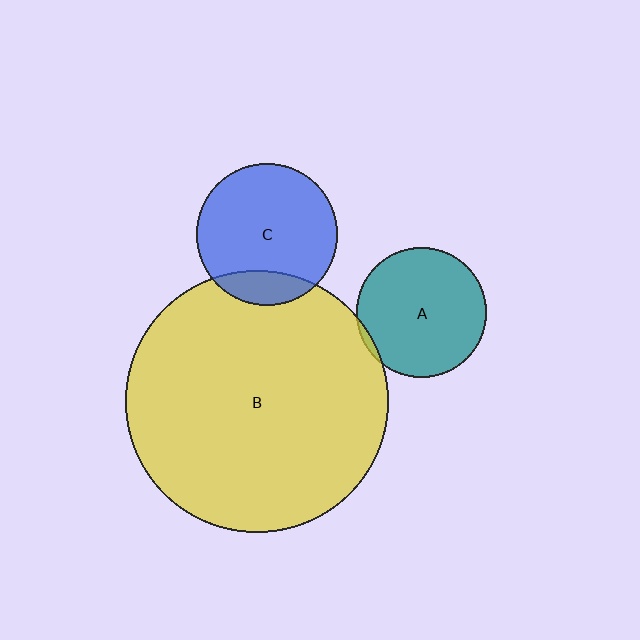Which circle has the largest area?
Circle B (yellow).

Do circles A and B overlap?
Yes.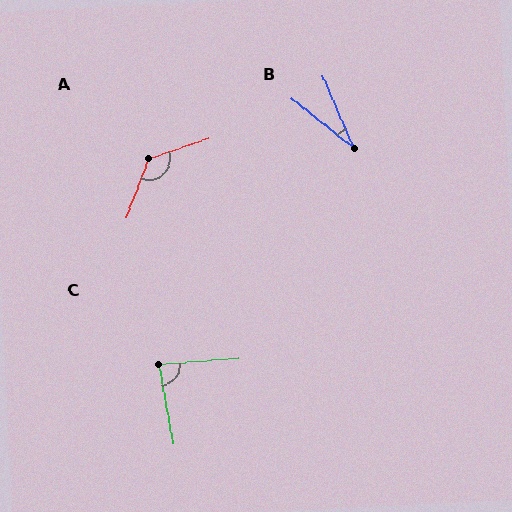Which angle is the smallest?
B, at approximately 29 degrees.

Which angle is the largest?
A, at approximately 129 degrees.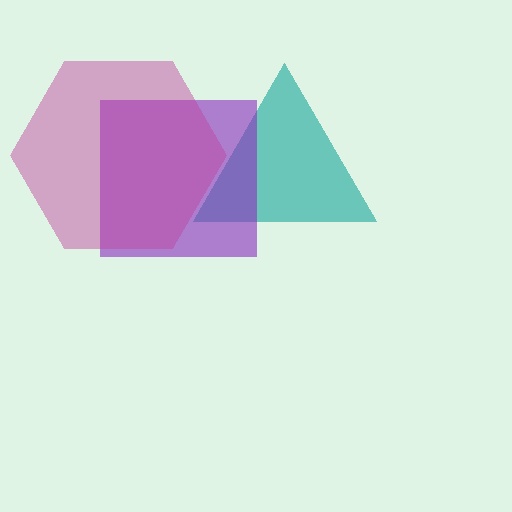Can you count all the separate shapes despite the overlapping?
Yes, there are 3 separate shapes.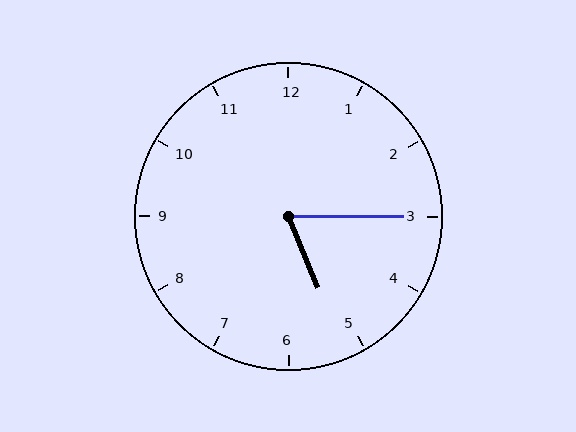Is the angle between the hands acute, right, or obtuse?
It is acute.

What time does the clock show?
5:15.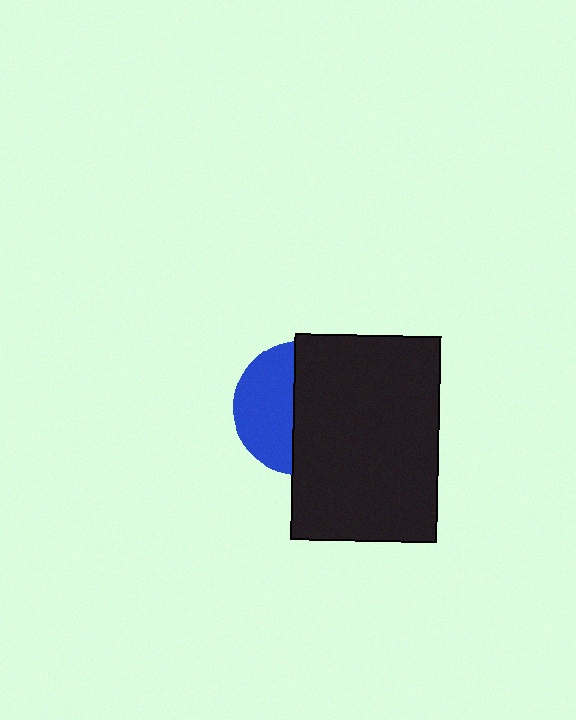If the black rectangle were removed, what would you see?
You would see the complete blue circle.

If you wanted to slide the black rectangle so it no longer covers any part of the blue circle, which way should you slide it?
Slide it right — that is the most direct way to separate the two shapes.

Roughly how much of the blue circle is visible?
A small part of it is visible (roughly 43%).